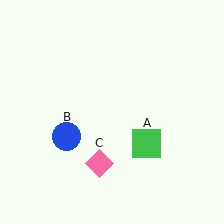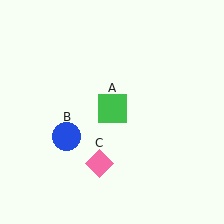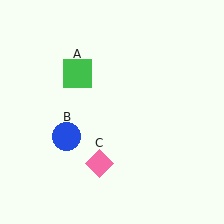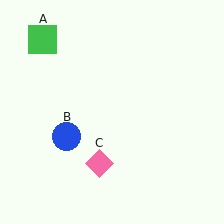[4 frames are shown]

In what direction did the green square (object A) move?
The green square (object A) moved up and to the left.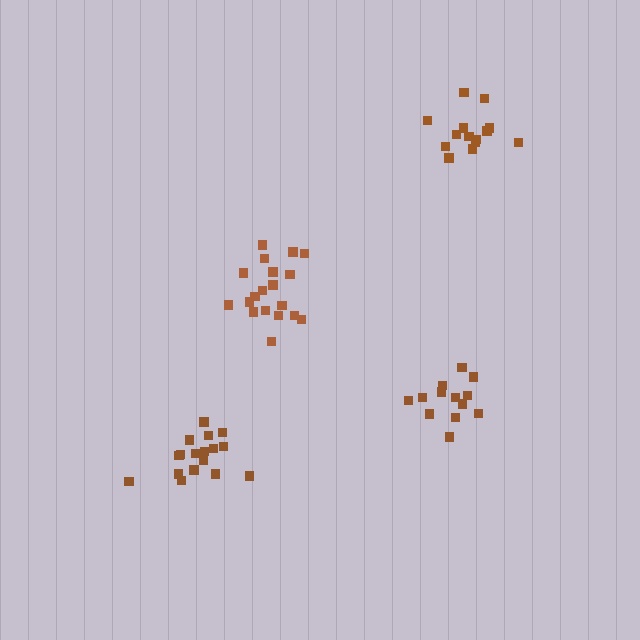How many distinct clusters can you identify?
There are 4 distinct clusters.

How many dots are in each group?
Group 1: 19 dots, Group 2: 14 dots, Group 3: 13 dots, Group 4: 17 dots (63 total).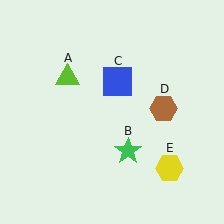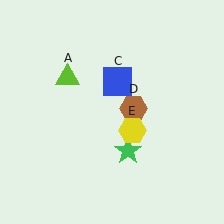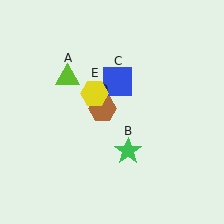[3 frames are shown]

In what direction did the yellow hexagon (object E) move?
The yellow hexagon (object E) moved up and to the left.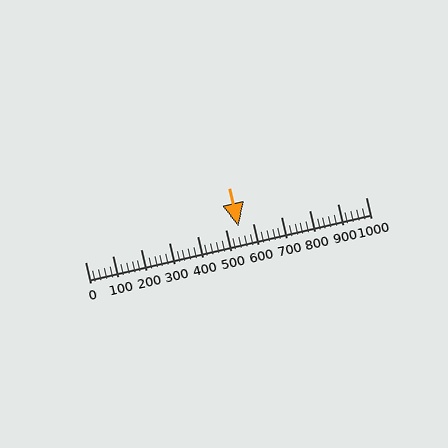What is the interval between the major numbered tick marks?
The major tick marks are spaced 100 units apart.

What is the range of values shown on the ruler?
The ruler shows values from 0 to 1000.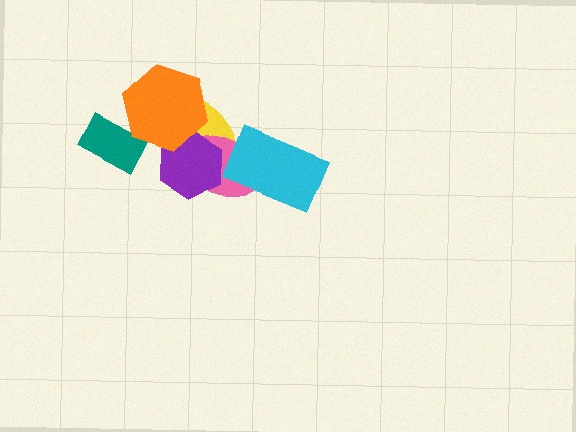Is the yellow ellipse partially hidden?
Yes, it is partially covered by another shape.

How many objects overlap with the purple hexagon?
3 objects overlap with the purple hexagon.